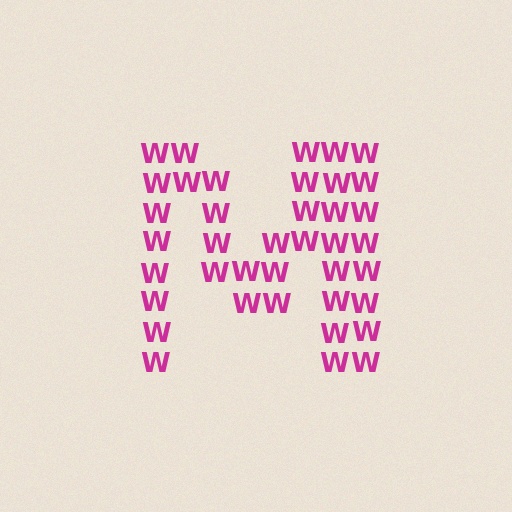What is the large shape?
The large shape is the letter M.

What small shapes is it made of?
It is made of small letter W's.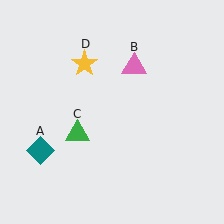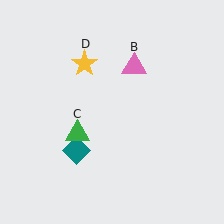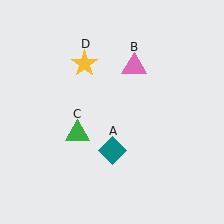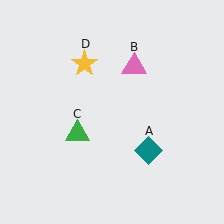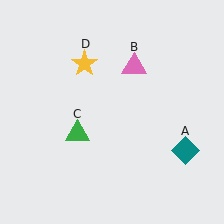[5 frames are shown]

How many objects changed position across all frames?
1 object changed position: teal diamond (object A).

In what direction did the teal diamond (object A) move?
The teal diamond (object A) moved right.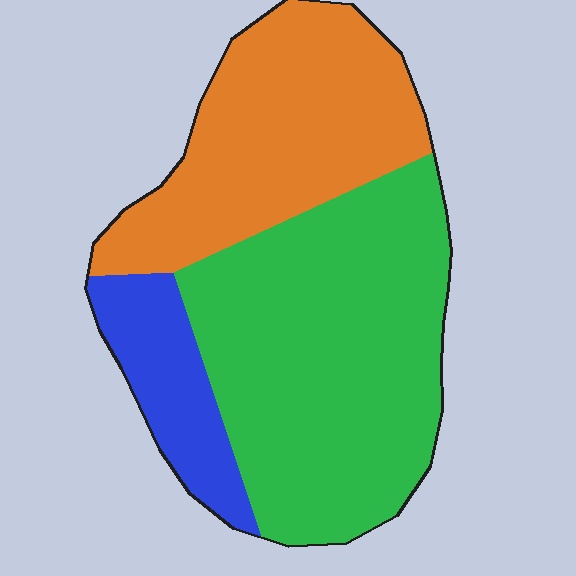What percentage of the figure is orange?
Orange covers about 35% of the figure.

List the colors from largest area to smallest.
From largest to smallest: green, orange, blue.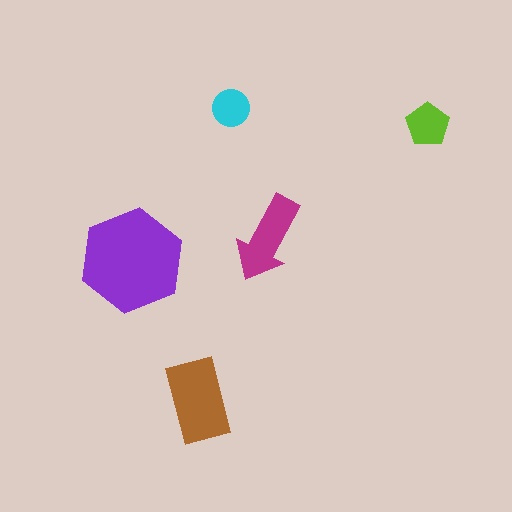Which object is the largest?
The purple hexagon.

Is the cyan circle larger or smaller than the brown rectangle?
Smaller.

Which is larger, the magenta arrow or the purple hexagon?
The purple hexagon.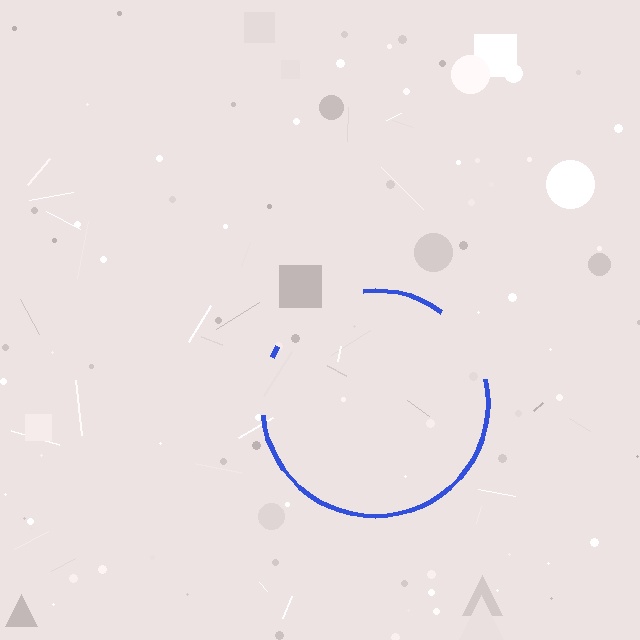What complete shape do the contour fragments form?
The contour fragments form a circle.